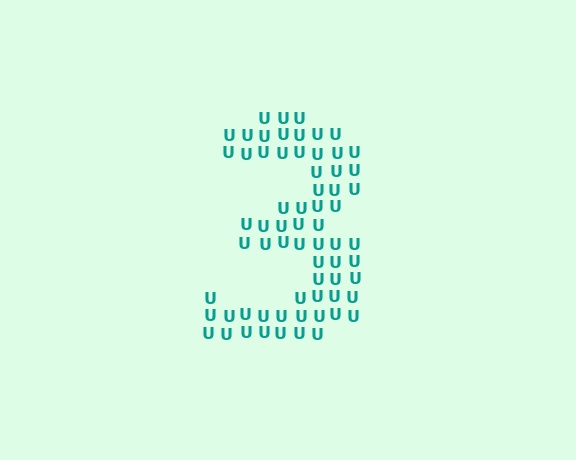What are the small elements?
The small elements are letter U's.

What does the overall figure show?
The overall figure shows the digit 3.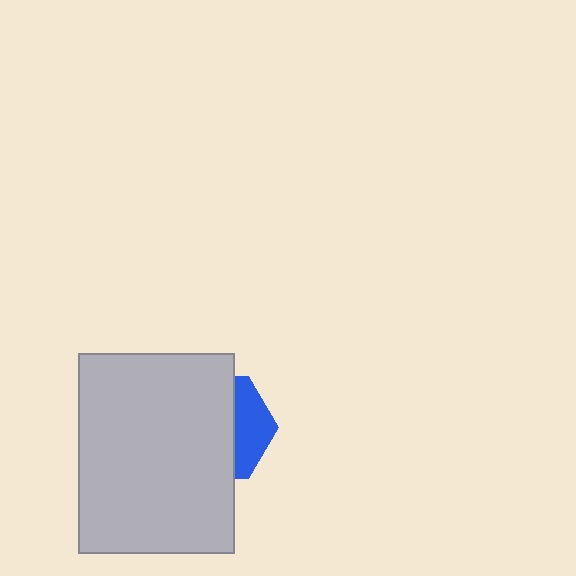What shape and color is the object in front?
The object in front is a light gray rectangle.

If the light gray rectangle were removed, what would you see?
You would see the complete blue hexagon.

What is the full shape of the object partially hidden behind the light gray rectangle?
The partially hidden object is a blue hexagon.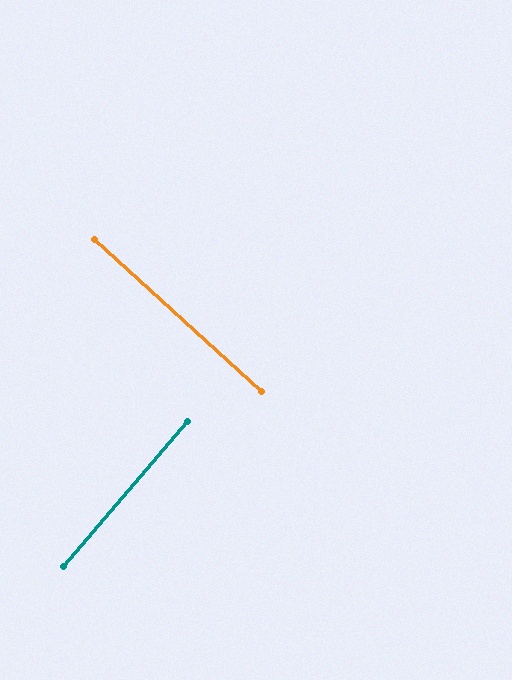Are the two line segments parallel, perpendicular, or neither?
Perpendicular — they meet at approximately 88°.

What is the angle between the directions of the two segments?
Approximately 88 degrees.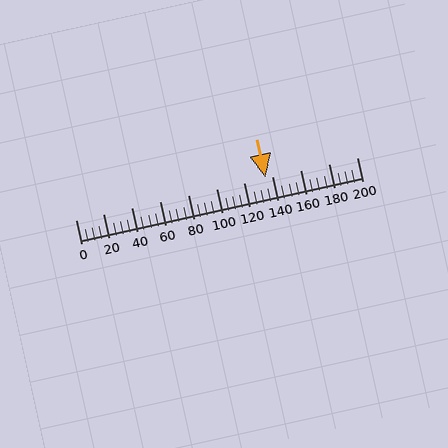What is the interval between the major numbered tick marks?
The major tick marks are spaced 20 units apart.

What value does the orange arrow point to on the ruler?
The orange arrow points to approximately 135.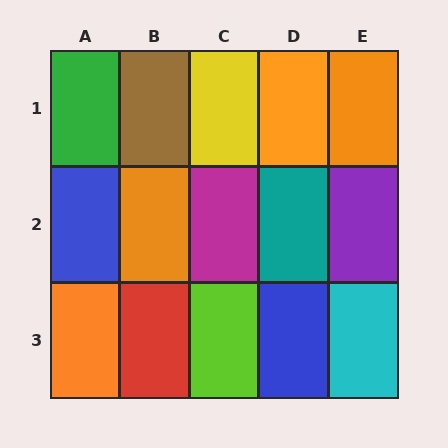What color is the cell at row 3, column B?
Red.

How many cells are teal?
1 cell is teal.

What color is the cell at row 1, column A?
Green.